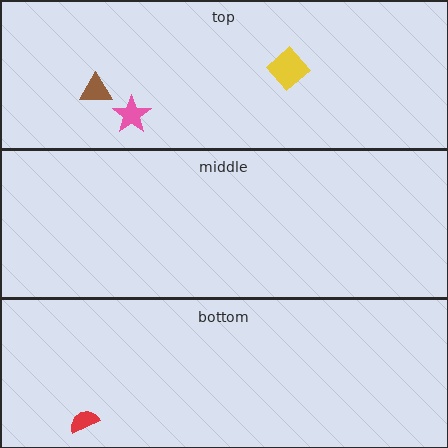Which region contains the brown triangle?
The top region.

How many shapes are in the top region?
3.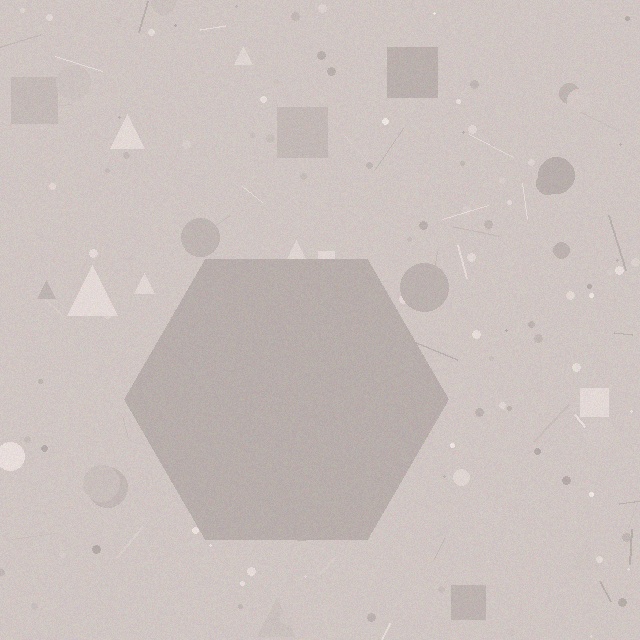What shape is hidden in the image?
A hexagon is hidden in the image.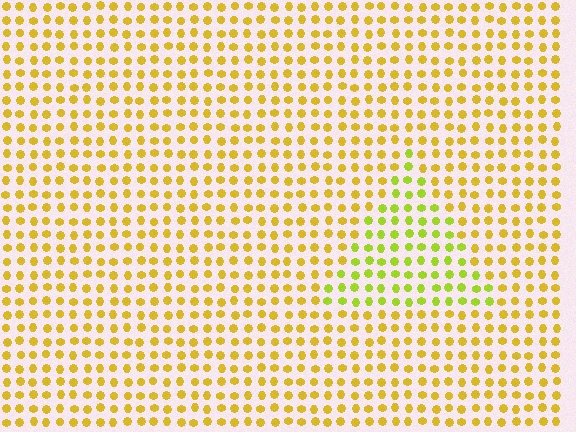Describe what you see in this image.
The image is filled with small yellow elements in a uniform arrangement. A triangle-shaped region is visible where the elements are tinted to a slightly different hue, forming a subtle color boundary.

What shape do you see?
I see a triangle.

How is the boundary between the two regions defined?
The boundary is defined purely by a slight shift in hue (about 31 degrees). Spacing, size, and orientation are identical on both sides.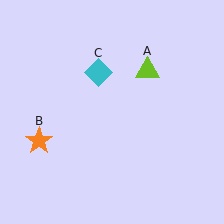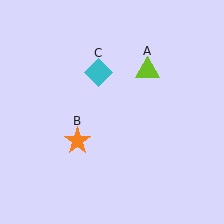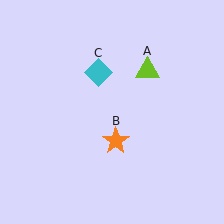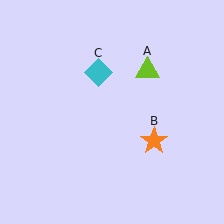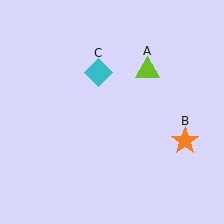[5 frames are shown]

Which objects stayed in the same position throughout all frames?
Lime triangle (object A) and cyan diamond (object C) remained stationary.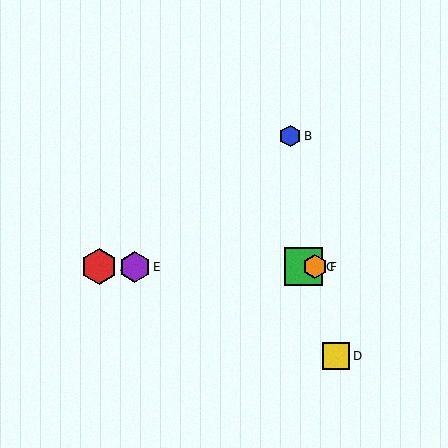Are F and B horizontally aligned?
No, F is at y≈267 and B is at y≈136.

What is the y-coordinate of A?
Object A is at y≈267.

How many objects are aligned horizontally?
4 objects (A, C, E, F) are aligned horizontally.